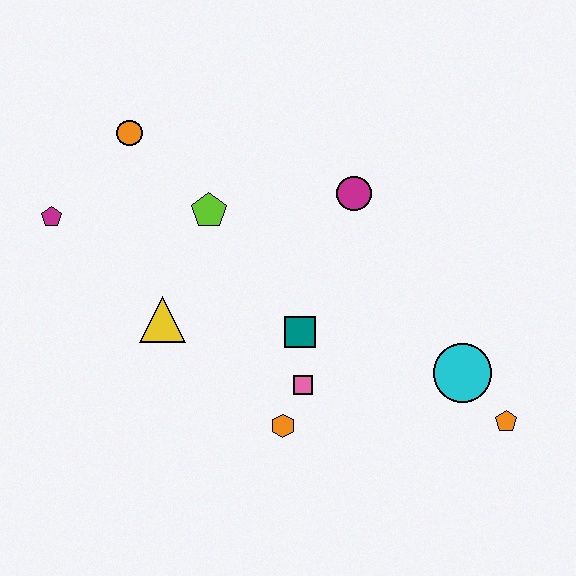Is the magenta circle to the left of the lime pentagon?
No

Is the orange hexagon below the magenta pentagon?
Yes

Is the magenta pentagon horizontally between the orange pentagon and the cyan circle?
No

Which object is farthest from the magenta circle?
The magenta pentagon is farthest from the magenta circle.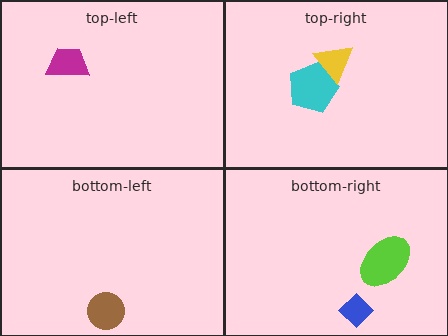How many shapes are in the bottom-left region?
1.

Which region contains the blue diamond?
The bottom-right region.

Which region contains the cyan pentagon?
The top-right region.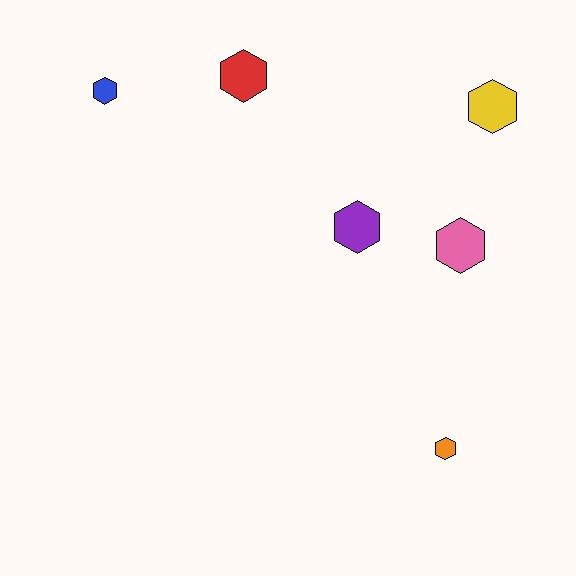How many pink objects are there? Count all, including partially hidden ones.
There is 1 pink object.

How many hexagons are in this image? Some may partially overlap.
There are 6 hexagons.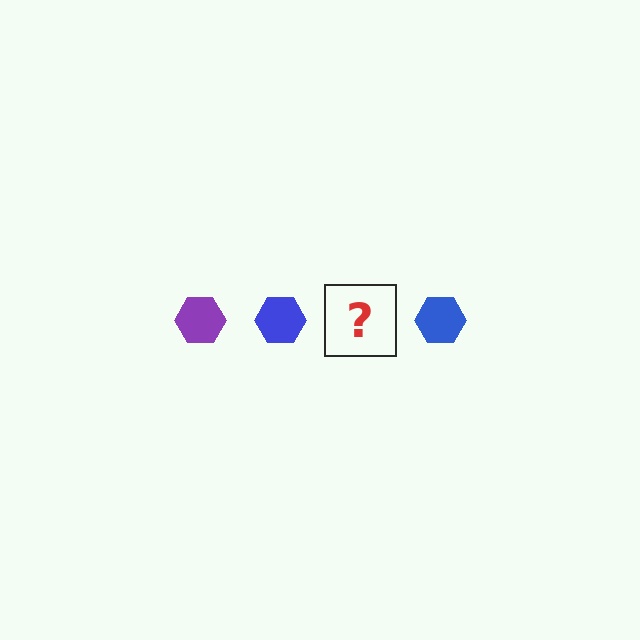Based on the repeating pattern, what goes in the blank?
The blank should be a purple hexagon.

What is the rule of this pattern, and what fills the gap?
The rule is that the pattern cycles through purple, blue hexagons. The gap should be filled with a purple hexagon.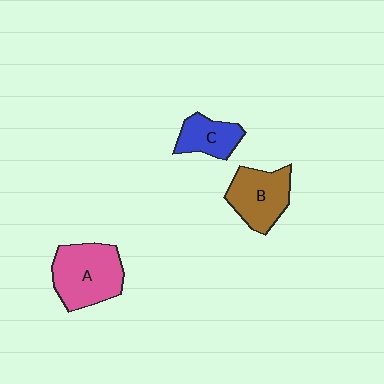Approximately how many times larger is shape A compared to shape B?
Approximately 1.3 times.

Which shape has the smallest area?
Shape C (blue).